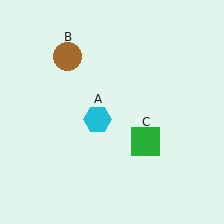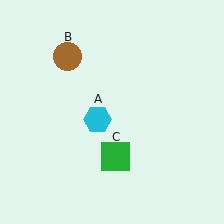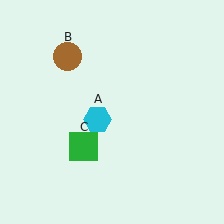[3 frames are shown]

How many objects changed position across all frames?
1 object changed position: green square (object C).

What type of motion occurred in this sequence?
The green square (object C) rotated clockwise around the center of the scene.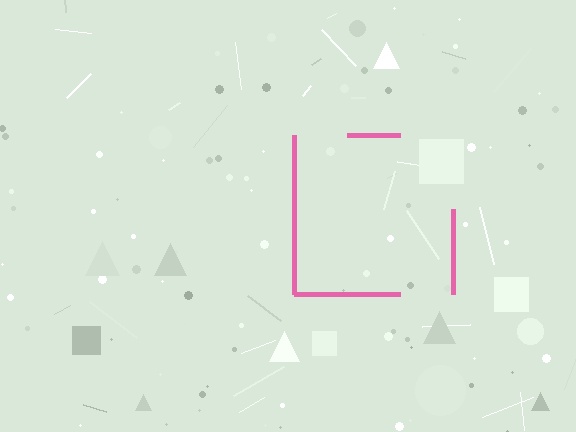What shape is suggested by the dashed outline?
The dashed outline suggests a square.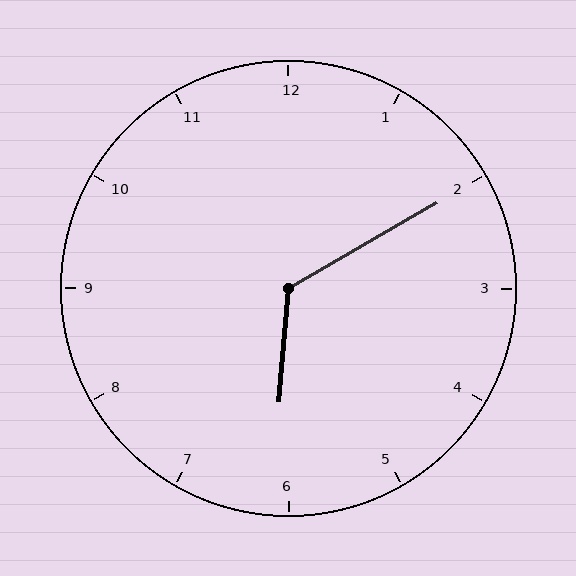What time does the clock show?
6:10.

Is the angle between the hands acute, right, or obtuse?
It is obtuse.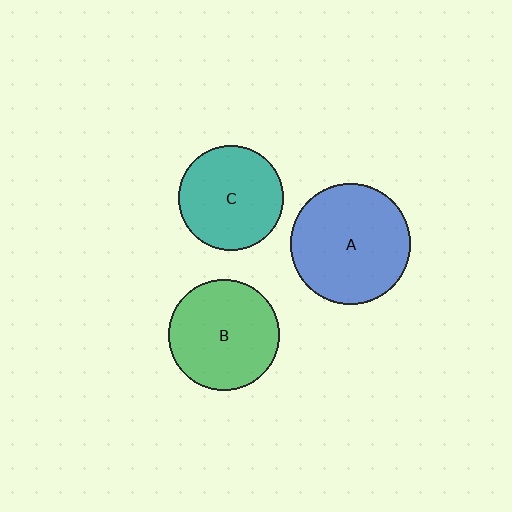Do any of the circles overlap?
No, none of the circles overlap.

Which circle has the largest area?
Circle A (blue).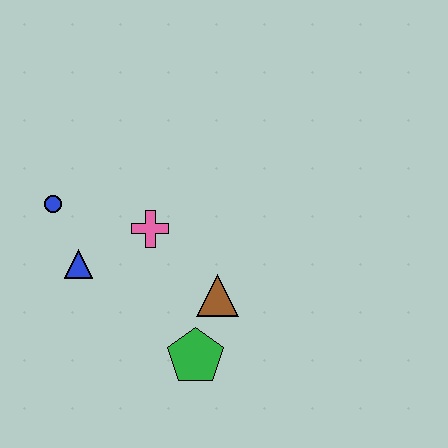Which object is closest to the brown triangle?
The green pentagon is closest to the brown triangle.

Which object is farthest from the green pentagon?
The blue circle is farthest from the green pentagon.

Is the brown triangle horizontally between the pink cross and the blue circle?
No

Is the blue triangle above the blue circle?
No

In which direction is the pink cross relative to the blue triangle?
The pink cross is to the right of the blue triangle.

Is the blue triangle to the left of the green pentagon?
Yes